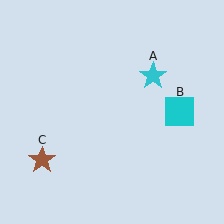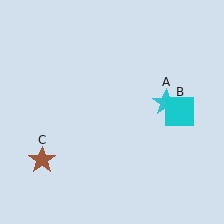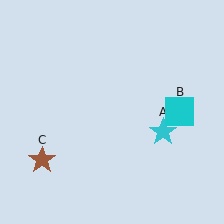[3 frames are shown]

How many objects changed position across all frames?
1 object changed position: cyan star (object A).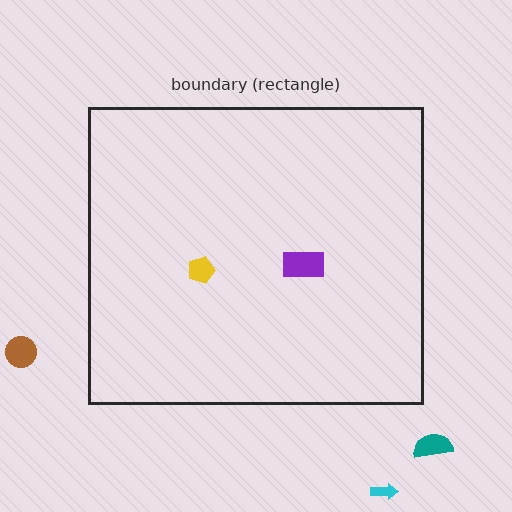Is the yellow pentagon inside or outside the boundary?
Inside.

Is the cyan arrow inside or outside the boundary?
Outside.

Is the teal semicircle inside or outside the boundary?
Outside.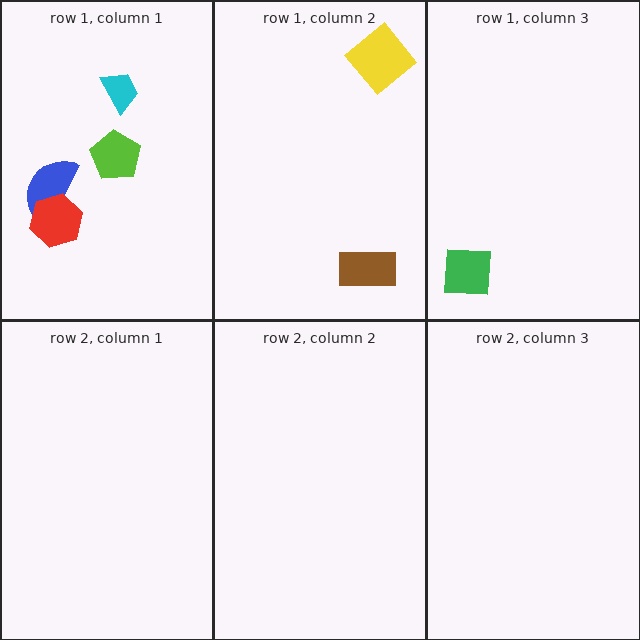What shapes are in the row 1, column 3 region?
The green square.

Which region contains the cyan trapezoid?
The row 1, column 1 region.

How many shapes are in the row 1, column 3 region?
1.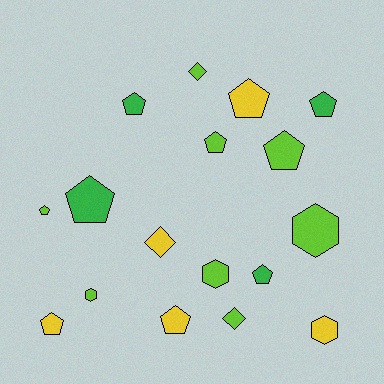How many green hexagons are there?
There are no green hexagons.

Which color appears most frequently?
Lime, with 8 objects.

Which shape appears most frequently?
Pentagon, with 10 objects.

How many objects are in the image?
There are 17 objects.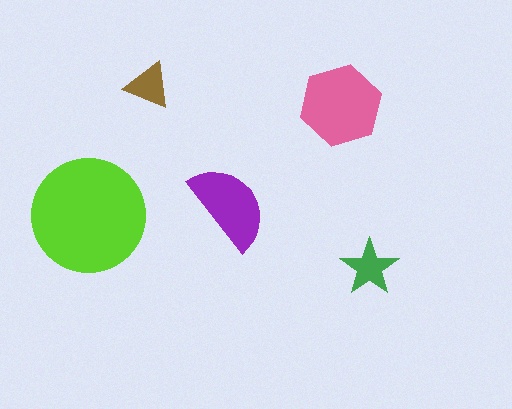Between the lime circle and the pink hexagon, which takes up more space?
The lime circle.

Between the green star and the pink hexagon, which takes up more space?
The pink hexagon.